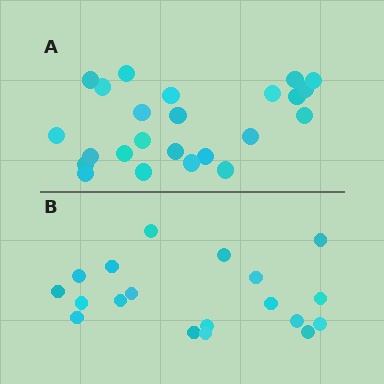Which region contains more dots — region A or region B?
Region A (the top region) has more dots.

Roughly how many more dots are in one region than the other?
Region A has about 5 more dots than region B.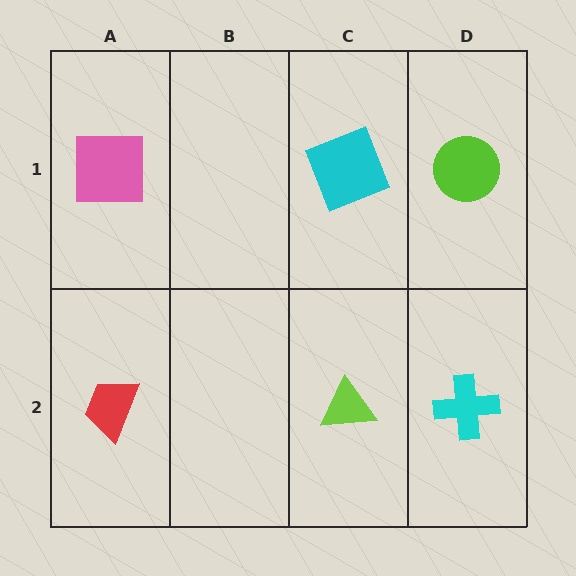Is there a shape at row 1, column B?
No, that cell is empty.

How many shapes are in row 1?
3 shapes.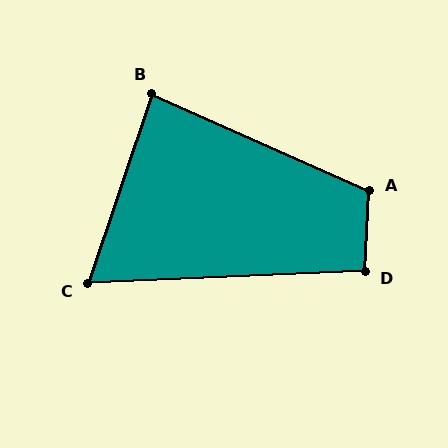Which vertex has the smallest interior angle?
C, at approximately 69 degrees.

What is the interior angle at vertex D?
Approximately 95 degrees (obtuse).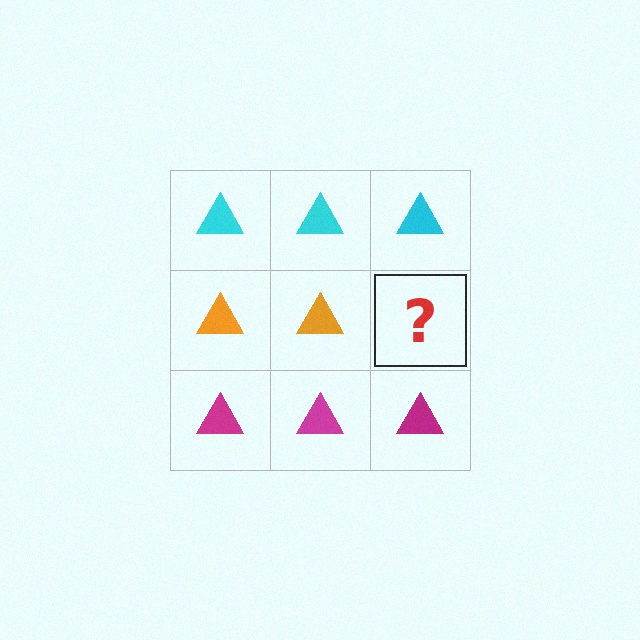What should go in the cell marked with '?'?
The missing cell should contain an orange triangle.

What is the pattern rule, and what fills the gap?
The rule is that each row has a consistent color. The gap should be filled with an orange triangle.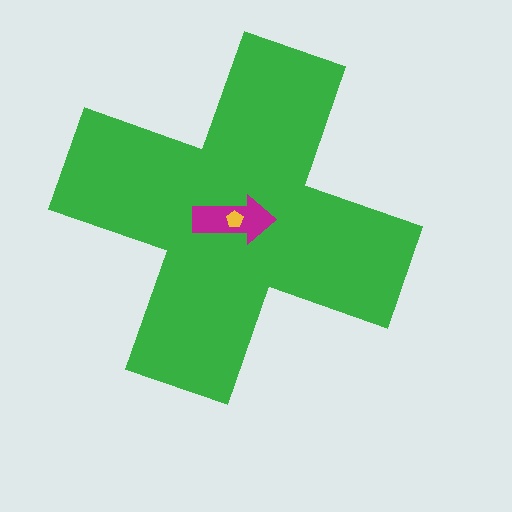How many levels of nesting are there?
3.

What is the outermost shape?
The green cross.